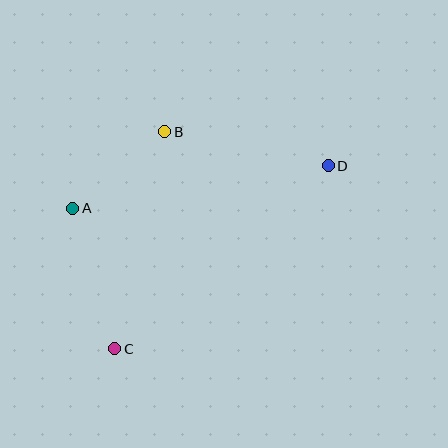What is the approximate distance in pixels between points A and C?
The distance between A and C is approximately 147 pixels.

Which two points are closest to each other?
Points A and B are closest to each other.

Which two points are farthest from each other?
Points C and D are farthest from each other.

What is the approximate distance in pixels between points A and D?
The distance between A and D is approximately 259 pixels.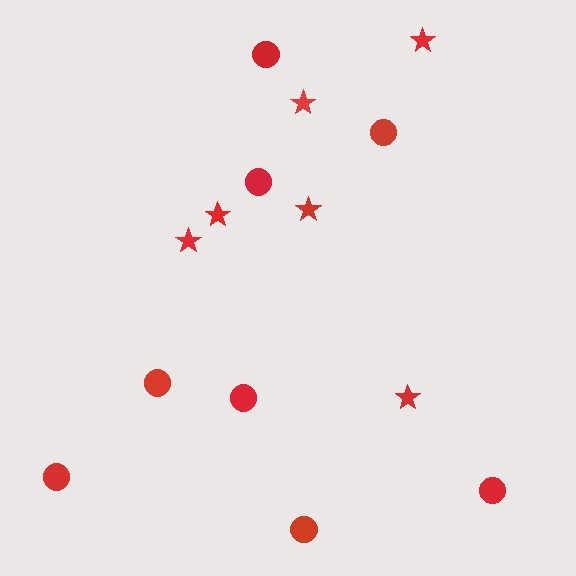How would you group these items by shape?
There are 2 groups: one group of circles (8) and one group of stars (6).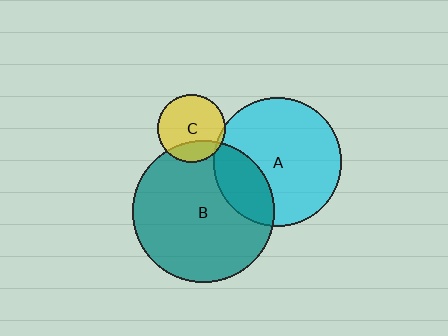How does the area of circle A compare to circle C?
Approximately 3.6 times.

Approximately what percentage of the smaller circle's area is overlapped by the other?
Approximately 25%.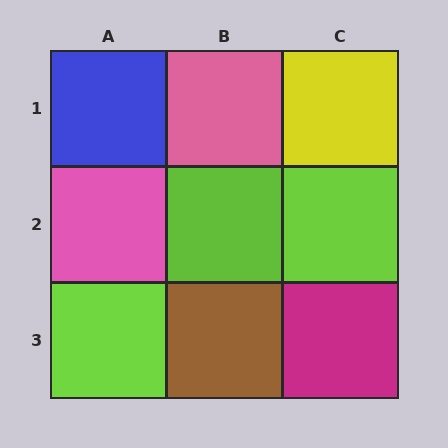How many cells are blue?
1 cell is blue.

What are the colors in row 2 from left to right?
Pink, lime, lime.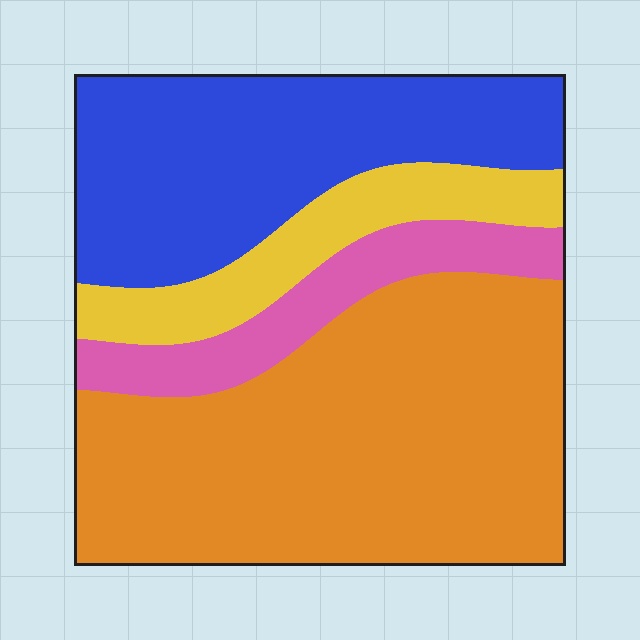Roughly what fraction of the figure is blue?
Blue takes up between a quarter and a half of the figure.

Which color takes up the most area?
Orange, at roughly 45%.